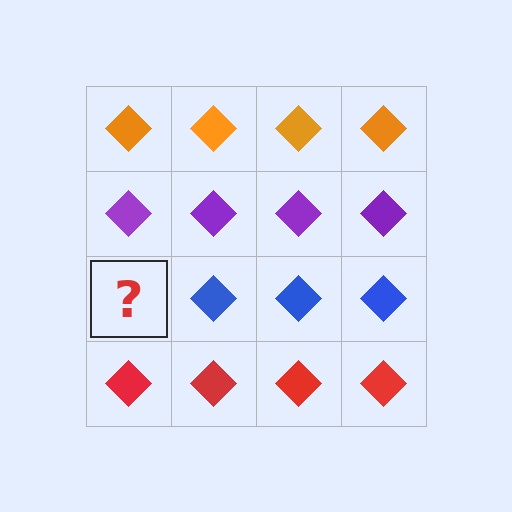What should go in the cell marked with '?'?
The missing cell should contain a blue diamond.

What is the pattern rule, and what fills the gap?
The rule is that each row has a consistent color. The gap should be filled with a blue diamond.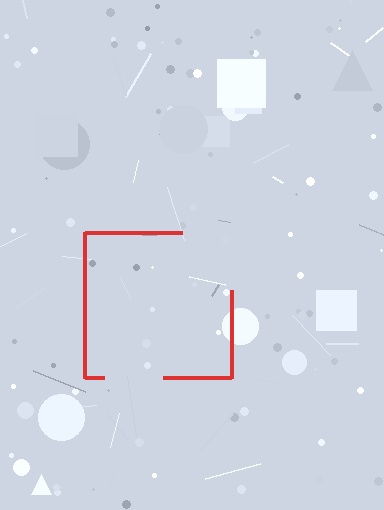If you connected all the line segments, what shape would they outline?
They would outline a square.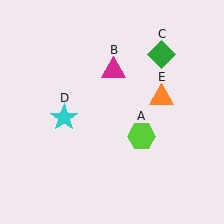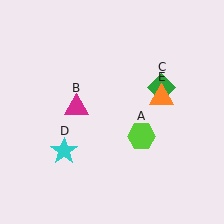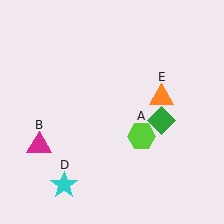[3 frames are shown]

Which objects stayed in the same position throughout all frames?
Lime hexagon (object A) and orange triangle (object E) remained stationary.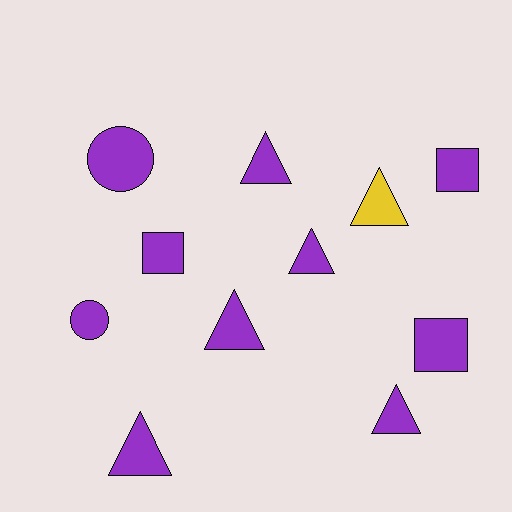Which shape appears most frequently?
Triangle, with 6 objects.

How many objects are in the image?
There are 11 objects.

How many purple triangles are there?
There are 5 purple triangles.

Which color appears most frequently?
Purple, with 10 objects.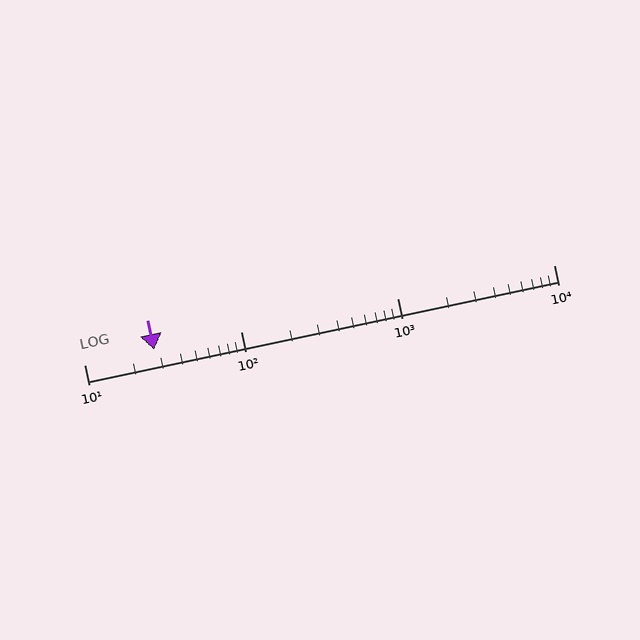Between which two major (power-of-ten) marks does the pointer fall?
The pointer is between 10 and 100.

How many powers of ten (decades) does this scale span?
The scale spans 3 decades, from 10 to 10000.